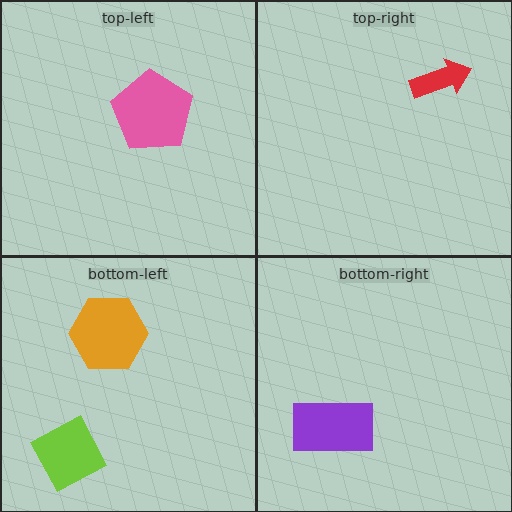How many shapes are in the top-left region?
1.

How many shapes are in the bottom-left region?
2.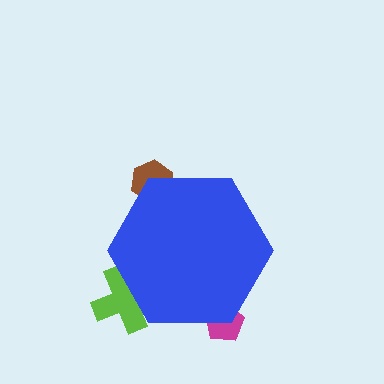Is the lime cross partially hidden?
Yes, the lime cross is partially hidden behind the blue hexagon.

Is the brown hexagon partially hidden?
Yes, the brown hexagon is partially hidden behind the blue hexagon.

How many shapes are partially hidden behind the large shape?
3 shapes are partially hidden.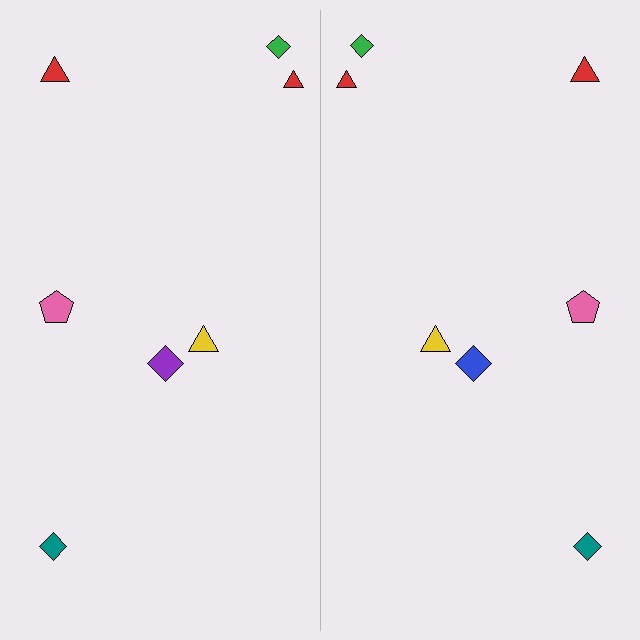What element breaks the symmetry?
The blue diamond on the right side breaks the symmetry — its mirror counterpart is purple.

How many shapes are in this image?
There are 14 shapes in this image.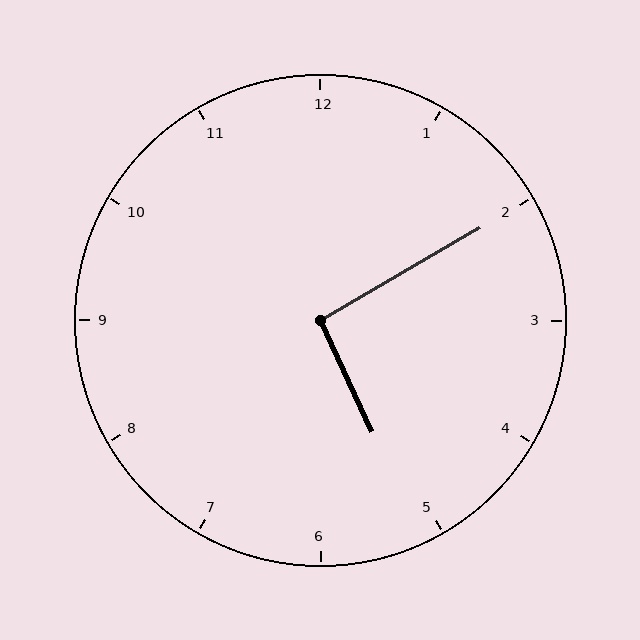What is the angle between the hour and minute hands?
Approximately 95 degrees.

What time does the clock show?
5:10.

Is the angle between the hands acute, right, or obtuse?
It is right.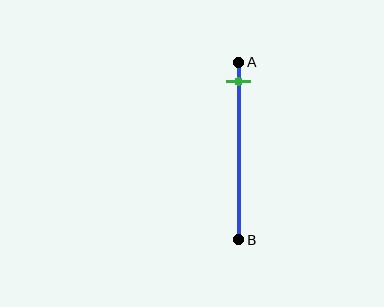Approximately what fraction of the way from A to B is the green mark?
The green mark is approximately 10% of the way from A to B.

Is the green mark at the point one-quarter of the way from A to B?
No, the mark is at about 10% from A, not at the 25% one-quarter point.